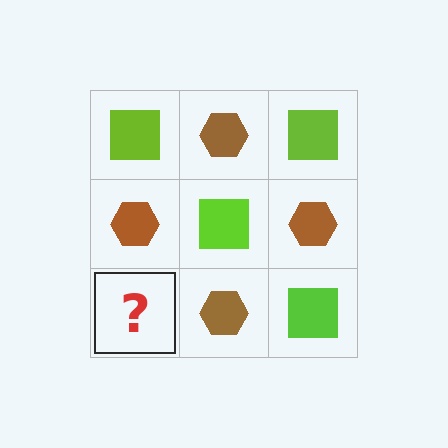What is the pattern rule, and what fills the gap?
The rule is that it alternates lime square and brown hexagon in a checkerboard pattern. The gap should be filled with a lime square.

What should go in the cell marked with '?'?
The missing cell should contain a lime square.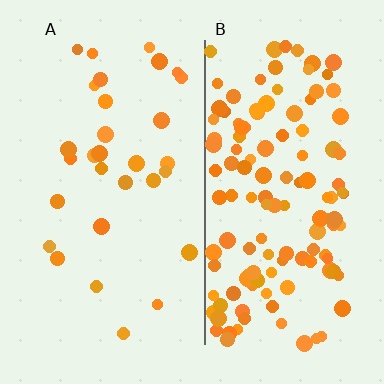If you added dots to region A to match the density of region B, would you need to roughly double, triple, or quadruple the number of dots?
Approximately quadruple.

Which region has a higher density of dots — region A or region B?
B (the right).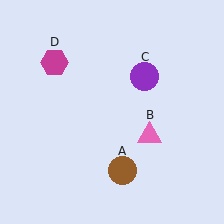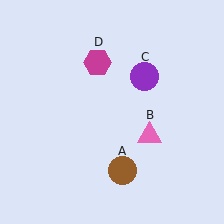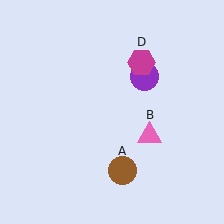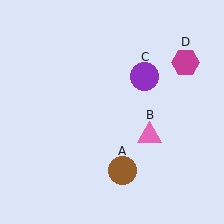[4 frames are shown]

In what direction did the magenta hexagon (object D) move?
The magenta hexagon (object D) moved right.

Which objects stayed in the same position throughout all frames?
Brown circle (object A) and pink triangle (object B) and purple circle (object C) remained stationary.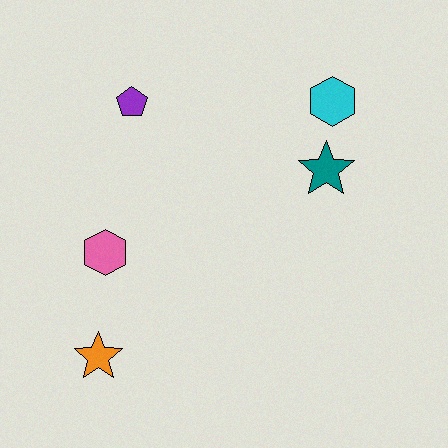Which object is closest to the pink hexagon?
The orange star is closest to the pink hexagon.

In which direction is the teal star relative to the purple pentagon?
The teal star is to the right of the purple pentagon.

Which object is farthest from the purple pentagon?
The orange star is farthest from the purple pentagon.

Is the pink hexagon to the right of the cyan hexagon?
No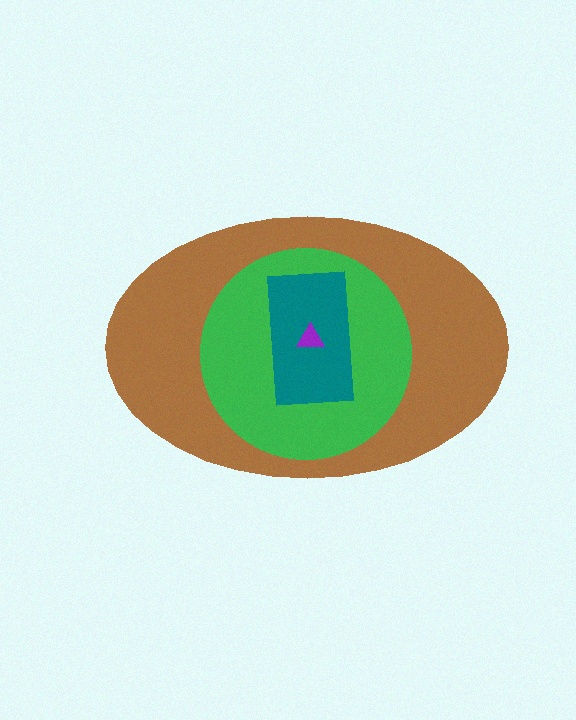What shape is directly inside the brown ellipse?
The green circle.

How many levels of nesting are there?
4.